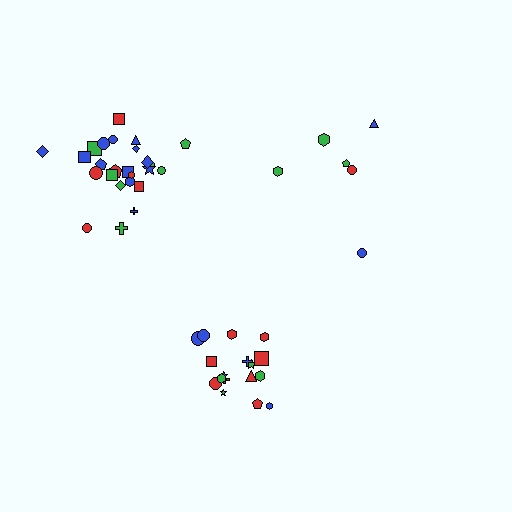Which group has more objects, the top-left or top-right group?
The top-left group.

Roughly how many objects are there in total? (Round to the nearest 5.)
Roughly 50 objects in total.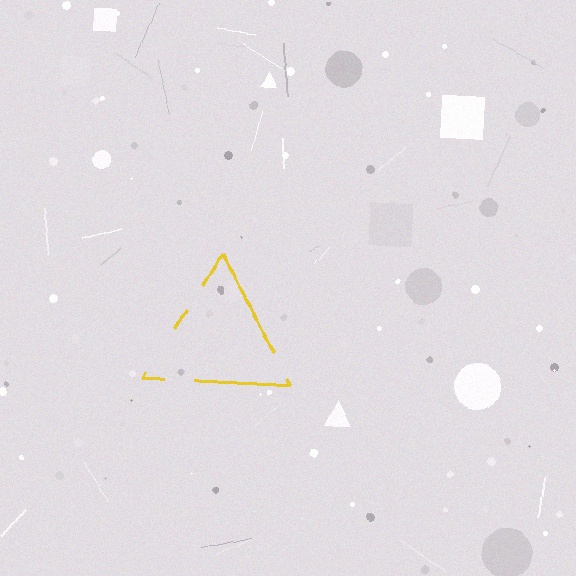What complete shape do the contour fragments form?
The contour fragments form a triangle.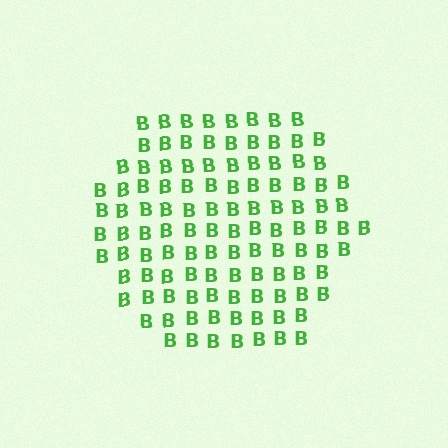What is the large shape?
The large shape is a hexagon.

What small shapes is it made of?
It is made of small letter B's.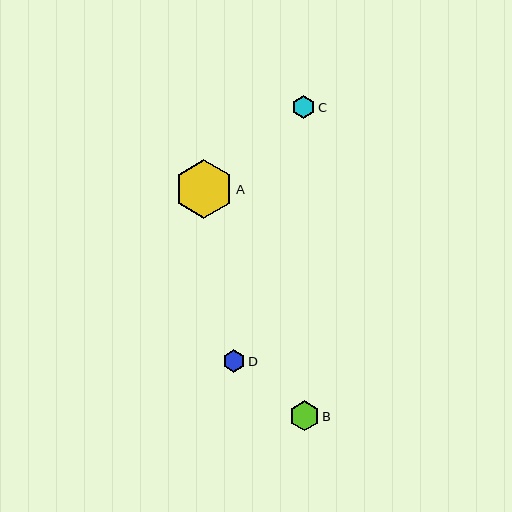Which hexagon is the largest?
Hexagon A is the largest with a size of approximately 59 pixels.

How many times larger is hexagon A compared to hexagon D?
Hexagon A is approximately 2.6 times the size of hexagon D.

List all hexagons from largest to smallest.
From largest to smallest: A, B, C, D.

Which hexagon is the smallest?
Hexagon D is the smallest with a size of approximately 22 pixels.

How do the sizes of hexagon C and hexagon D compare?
Hexagon C and hexagon D are approximately the same size.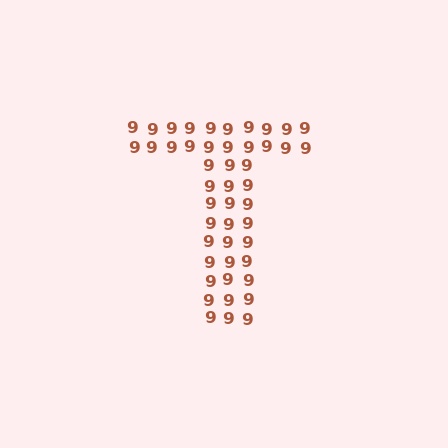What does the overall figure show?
The overall figure shows the letter T.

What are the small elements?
The small elements are digit 9's.